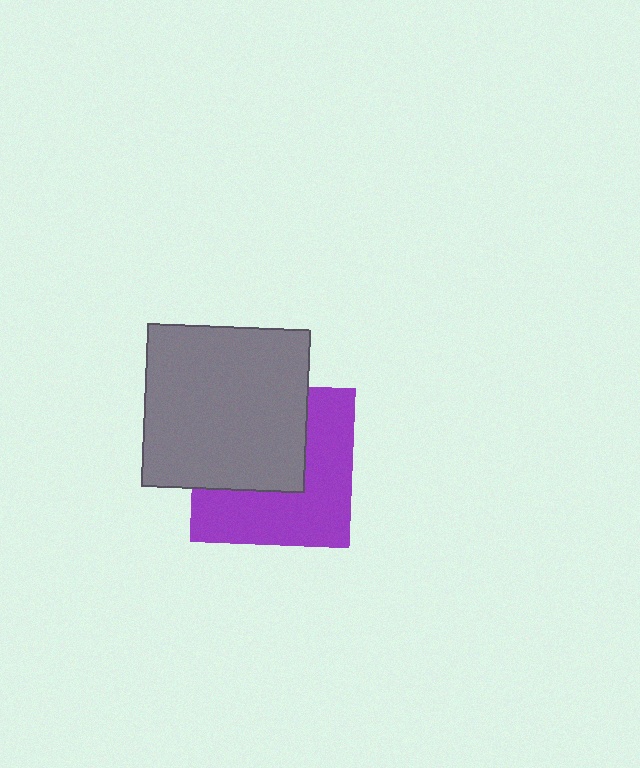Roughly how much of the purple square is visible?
About half of it is visible (roughly 53%).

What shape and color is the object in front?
The object in front is a gray square.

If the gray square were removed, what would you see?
You would see the complete purple square.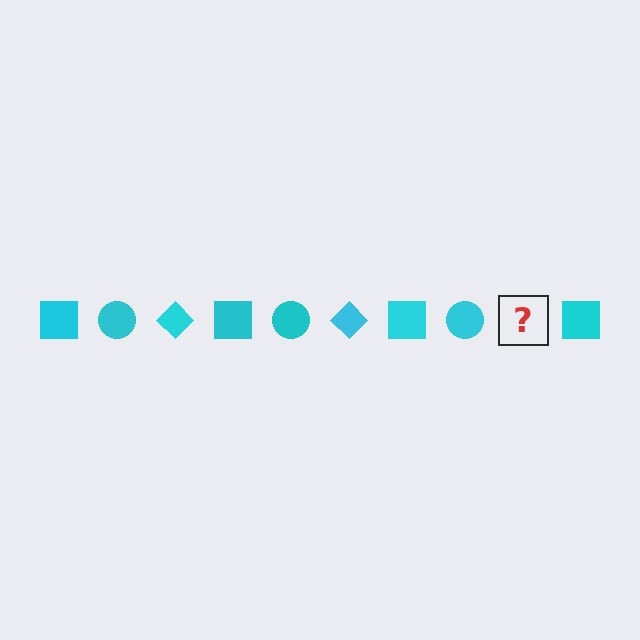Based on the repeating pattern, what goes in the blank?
The blank should be a cyan diamond.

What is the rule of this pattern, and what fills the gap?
The rule is that the pattern cycles through square, circle, diamond shapes in cyan. The gap should be filled with a cyan diamond.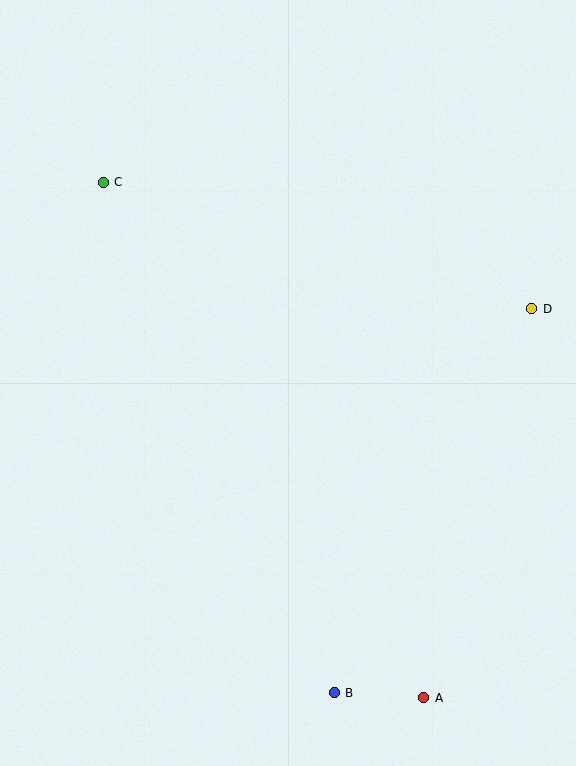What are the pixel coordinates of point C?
Point C is at (103, 182).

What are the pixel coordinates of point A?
Point A is at (424, 698).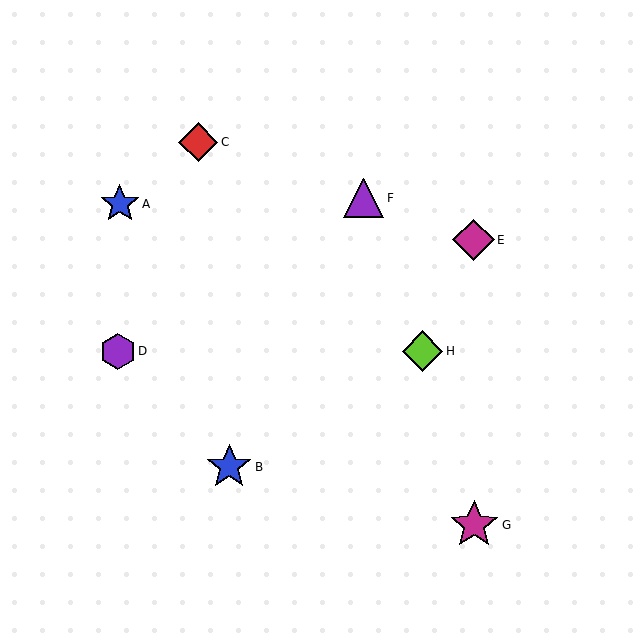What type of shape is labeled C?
Shape C is a red diamond.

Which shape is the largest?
The magenta star (labeled G) is the largest.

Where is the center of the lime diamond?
The center of the lime diamond is at (423, 351).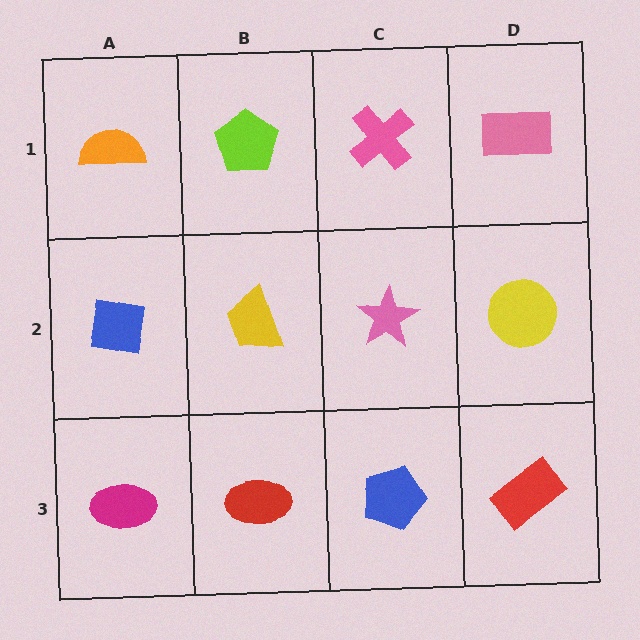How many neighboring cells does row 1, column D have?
2.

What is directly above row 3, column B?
A yellow trapezoid.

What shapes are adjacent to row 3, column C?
A pink star (row 2, column C), a red ellipse (row 3, column B), a red rectangle (row 3, column D).